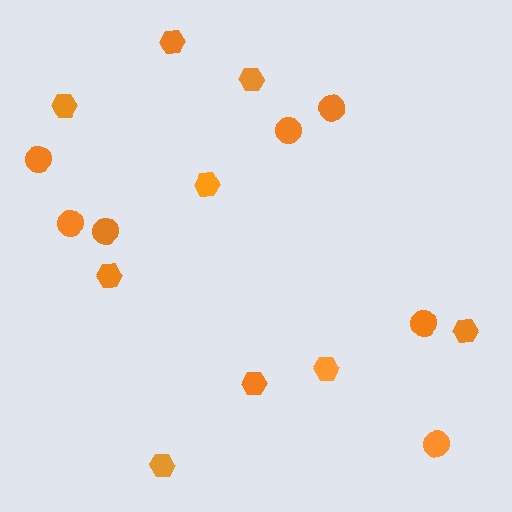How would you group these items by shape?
There are 2 groups: one group of circles (7) and one group of hexagons (9).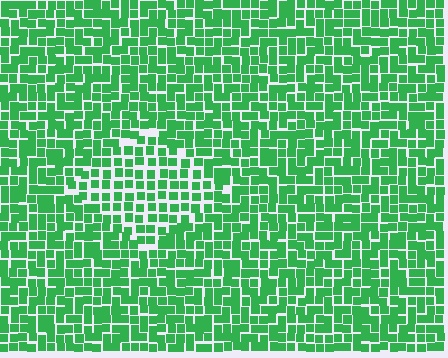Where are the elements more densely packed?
The elements are more densely packed outside the diamond boundary.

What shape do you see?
I see a diamond.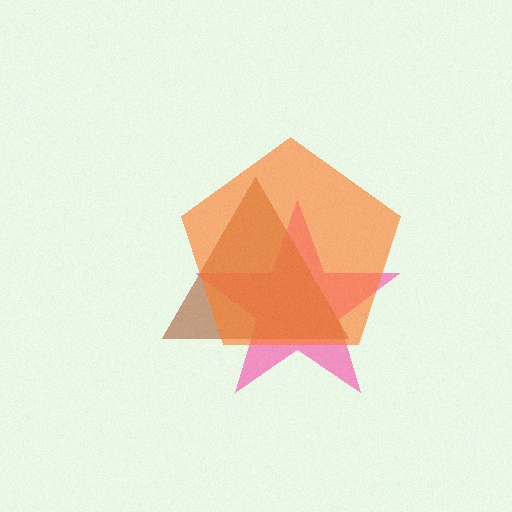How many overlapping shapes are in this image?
There are 3 overlapping shapes in the image.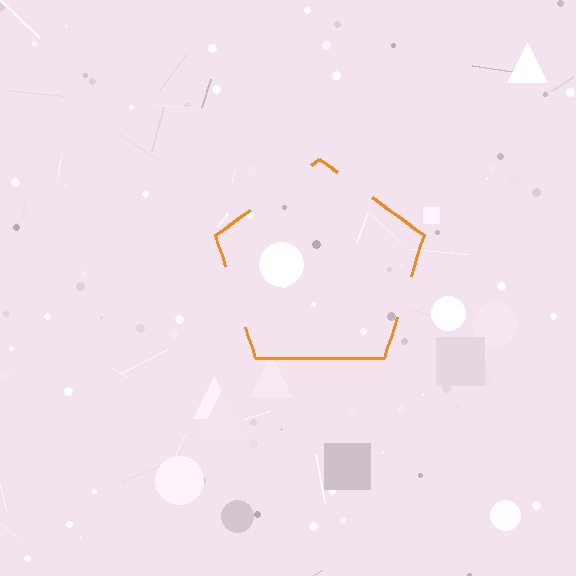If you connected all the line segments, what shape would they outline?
They would outline a pentagon.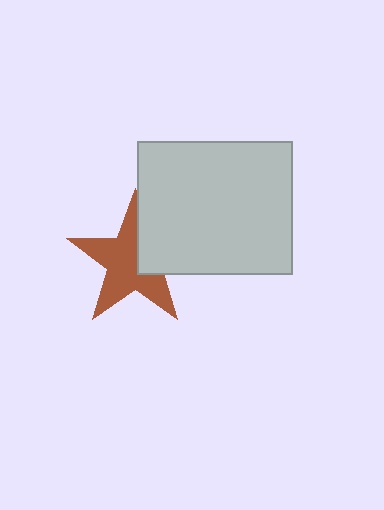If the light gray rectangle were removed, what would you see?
You would see the complete brown star.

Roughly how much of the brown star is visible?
Most of it is visible (roughly 69%).